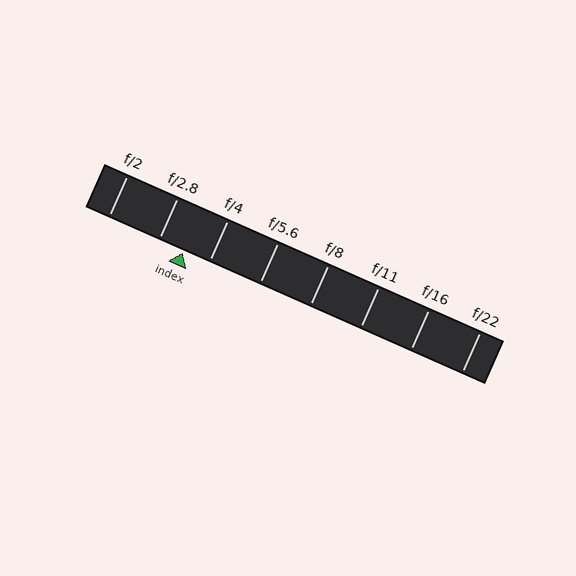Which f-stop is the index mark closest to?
The index mark is closest to f/2.8.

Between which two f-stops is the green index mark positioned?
The index mark is between f/2.8 and f/4.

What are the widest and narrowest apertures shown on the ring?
The widest aperture shown is f/2 and the narrowest is f/22.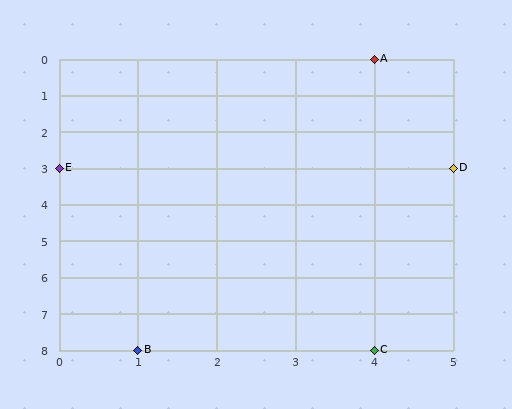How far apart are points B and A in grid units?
Points B and A are 3 columns and 8 rows apart (about 8.5 grid units diagonally).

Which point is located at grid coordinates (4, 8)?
Point C is at (4, 8).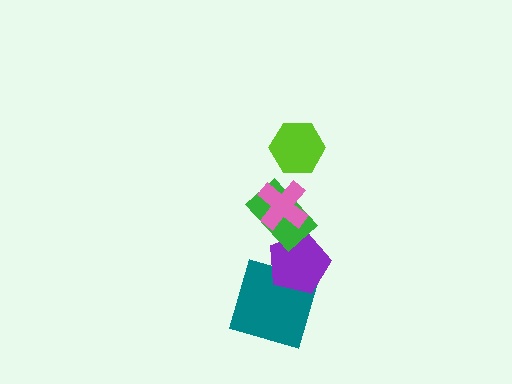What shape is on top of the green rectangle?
The pink cross is on top of the green rectangle.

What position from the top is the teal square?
The teal square is 5th from the top.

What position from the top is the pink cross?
The pink cross is 2nd from the top.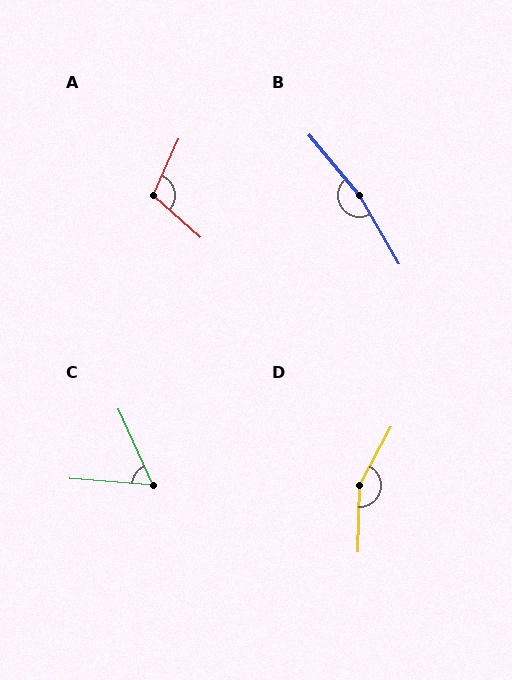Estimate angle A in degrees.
Approximately 107 degrees.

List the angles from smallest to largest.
C (61°), A (107°), D (153°), B (169°).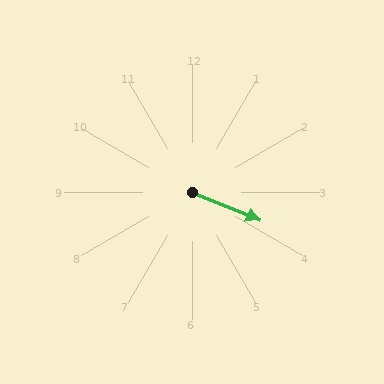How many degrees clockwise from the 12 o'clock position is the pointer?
Approximately 113 degrees.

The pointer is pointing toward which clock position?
Roughly 4 o'clock.